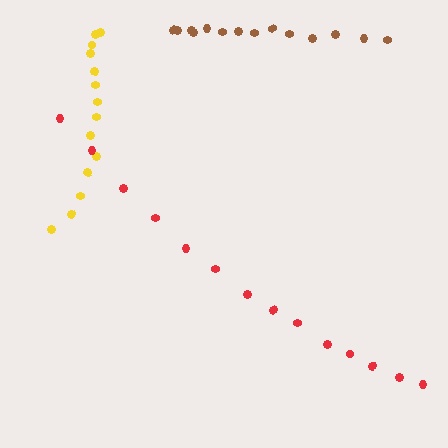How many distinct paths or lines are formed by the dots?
There are 3 distinct paths.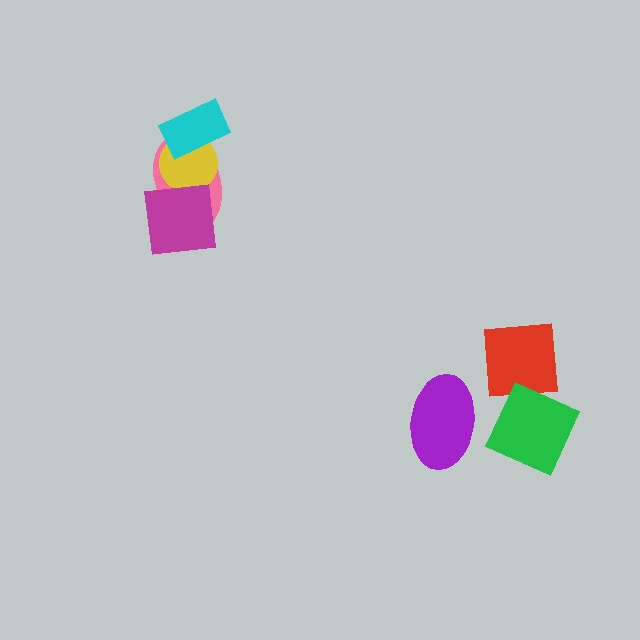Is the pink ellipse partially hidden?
Yes, it is partially covered by another shape.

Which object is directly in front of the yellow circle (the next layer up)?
The magenta square is directly in front of the yellow circle.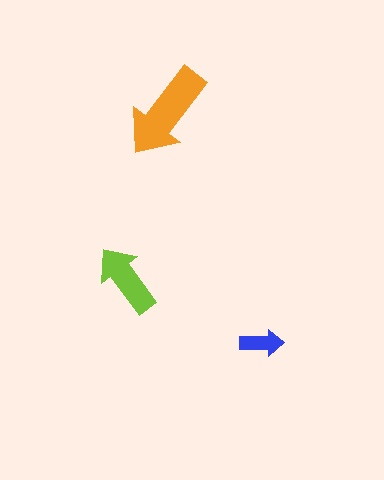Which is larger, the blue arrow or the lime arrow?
The lime one.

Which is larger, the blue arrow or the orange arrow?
The orange one.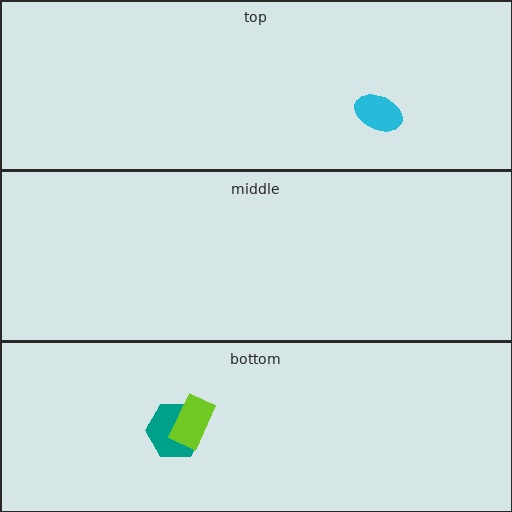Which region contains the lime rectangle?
The bottom region.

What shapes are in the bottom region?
The teal hexagon, the lime rectangle.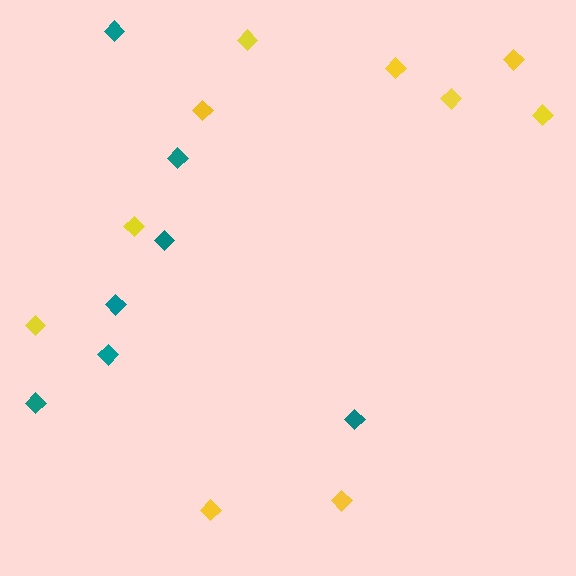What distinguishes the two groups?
There are 2 groups: one group of yellow diamonds (10) and one group of teal diamonds (7).